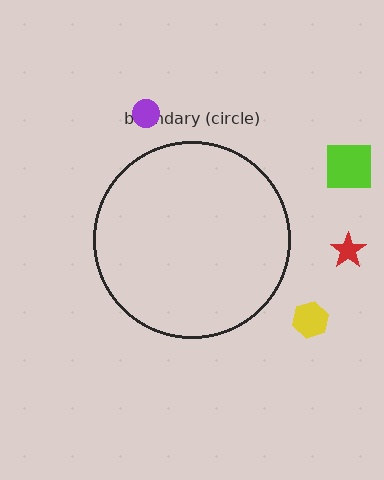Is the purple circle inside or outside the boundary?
Outside.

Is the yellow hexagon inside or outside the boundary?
Outside.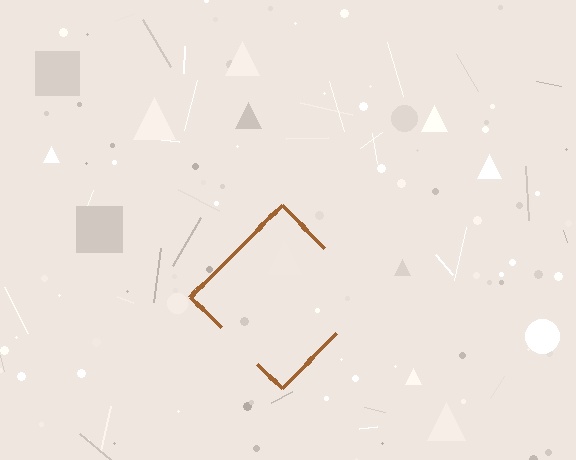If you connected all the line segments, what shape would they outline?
They would outline a diamond.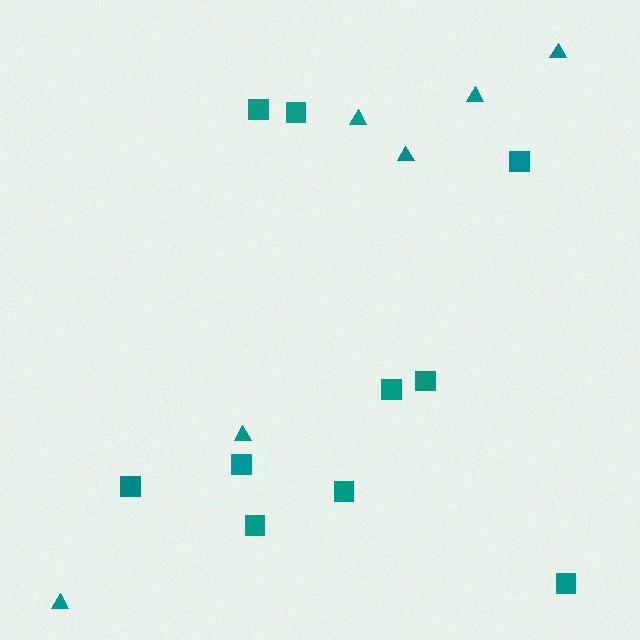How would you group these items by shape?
There are 2 groups: one group of squares (10) and one group of triangles (6).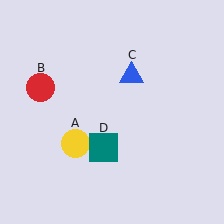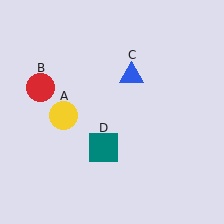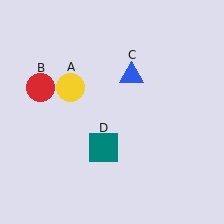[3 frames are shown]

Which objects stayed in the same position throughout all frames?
Red circle (object B) and blue triangle (object C) and teal square (object D) remained stationary.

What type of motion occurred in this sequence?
The yellow circle (object A) rotated clockwise around the center of the scene.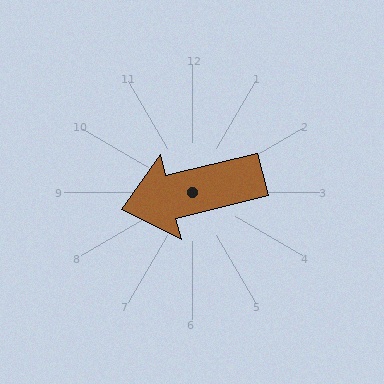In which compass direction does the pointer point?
West.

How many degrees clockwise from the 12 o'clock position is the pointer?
Approximately 256 degrees.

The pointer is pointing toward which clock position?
Roughly 9 o'clock.